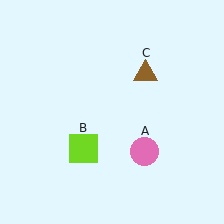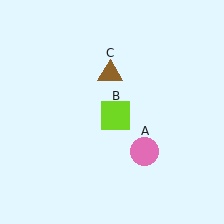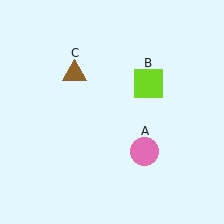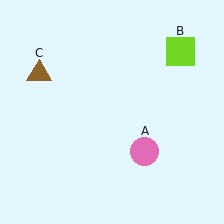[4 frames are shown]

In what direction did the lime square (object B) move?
The lime square (object B) moved up and to the right.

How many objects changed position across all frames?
2 objects changed position: lime square (object B), brown triangle (object C).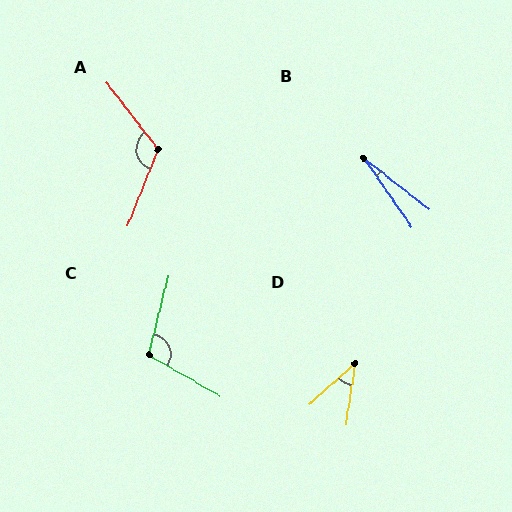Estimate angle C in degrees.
Approximately 105 degrees.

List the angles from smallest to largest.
B (17°), D (40°), C (105°), A (121°).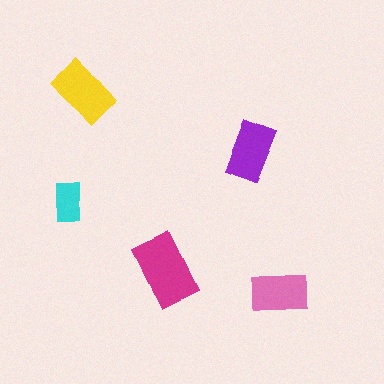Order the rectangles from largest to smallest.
the magenta one, the yellow one, the purple one, the pink one, the cyan one.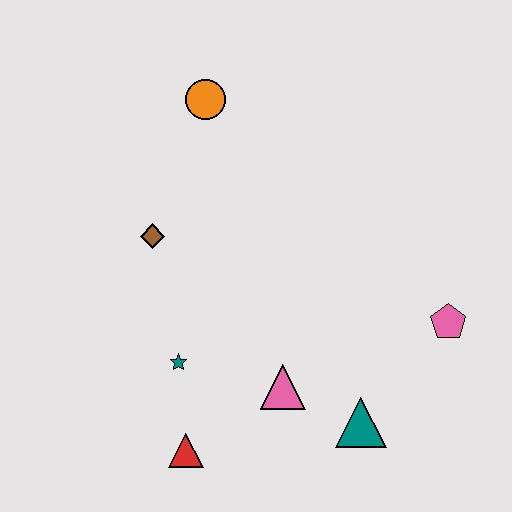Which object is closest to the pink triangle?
The teal triangle is closest to the pink triangle.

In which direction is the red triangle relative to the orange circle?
The red triangle is below the orange circle.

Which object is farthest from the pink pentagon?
The orange circle is farthest from the pink pentagon.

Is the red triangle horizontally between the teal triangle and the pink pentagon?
No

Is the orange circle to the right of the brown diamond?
Yes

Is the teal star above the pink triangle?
Yes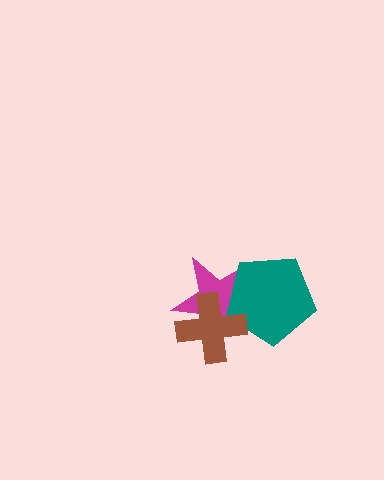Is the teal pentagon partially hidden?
Yes, it is partially covered by another shape.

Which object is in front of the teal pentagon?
The brown cross is in front of the teal pentagon.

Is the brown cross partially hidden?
No, no other shape covers it.